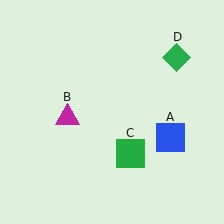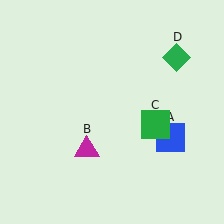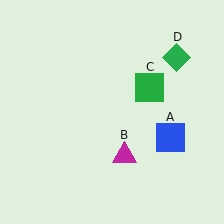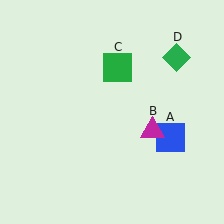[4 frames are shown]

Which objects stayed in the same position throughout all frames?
Blue square (object A) and green diamond (object D) remained stationary.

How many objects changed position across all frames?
2 objects changed position: magenta triangle (object B), green square (object C).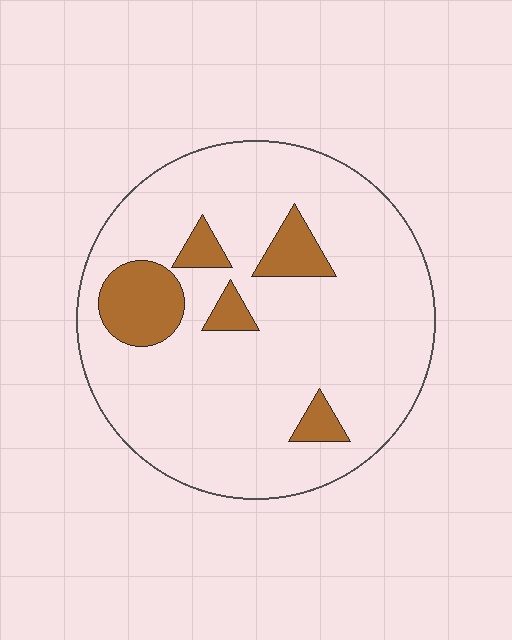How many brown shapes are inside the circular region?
5.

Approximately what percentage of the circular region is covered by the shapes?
Approximately 15%.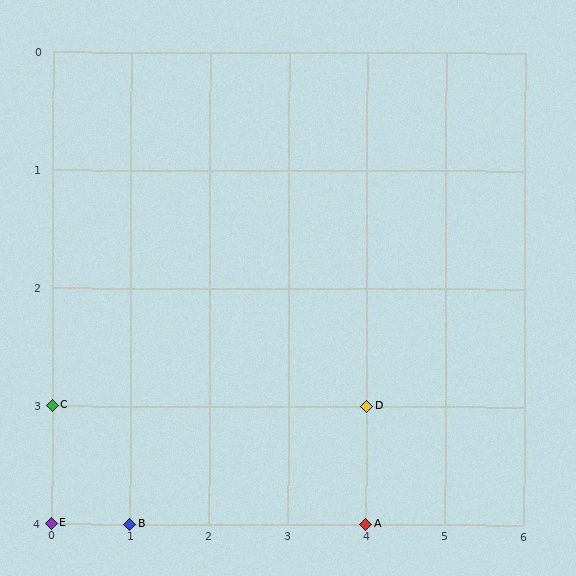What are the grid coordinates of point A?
Point A is at grid coordinates (4, 4).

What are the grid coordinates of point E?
Point E is at grid coordinates (0, 4).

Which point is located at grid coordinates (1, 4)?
Point B is at (1, 4).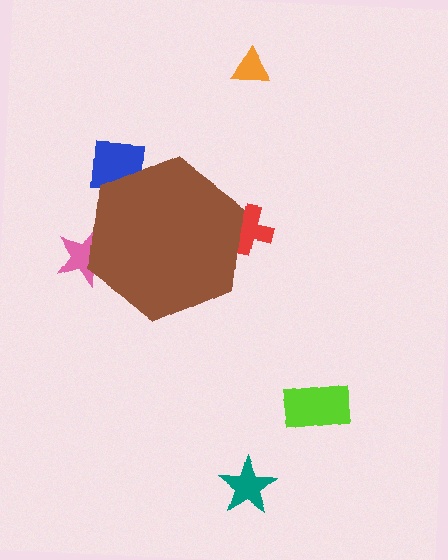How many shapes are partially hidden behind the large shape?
3 shapes are partially hidden.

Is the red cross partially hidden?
Yes, the red cross is partially hidden behind the brown hexagon.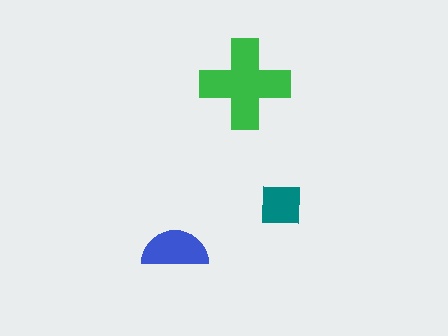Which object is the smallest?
The teal square.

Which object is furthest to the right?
The teal square is rightmost.